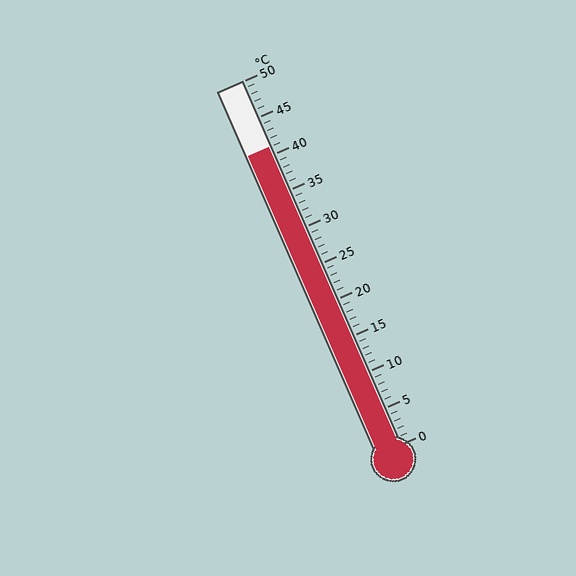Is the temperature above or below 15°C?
The temperature is above 15°C.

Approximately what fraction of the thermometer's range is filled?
The thermometer is filled to approximately 80% of its range.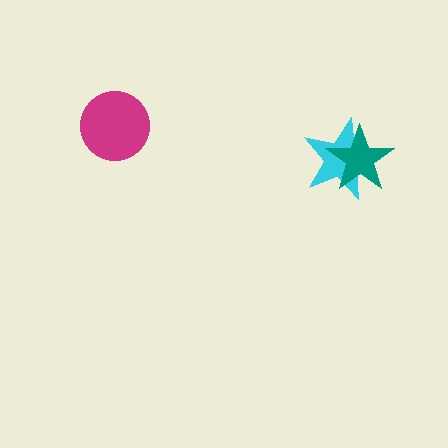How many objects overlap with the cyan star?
1 object overlaps with the cyan star.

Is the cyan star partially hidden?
Yes, it is partially covered by another shape.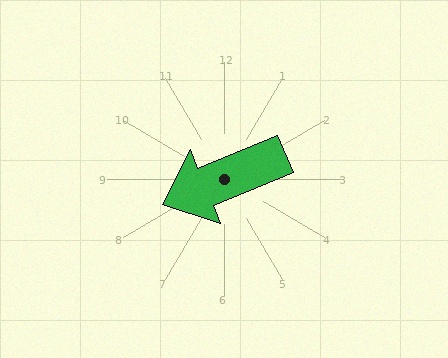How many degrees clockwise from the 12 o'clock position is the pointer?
Approximately 248 degrees.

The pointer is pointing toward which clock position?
Roughly 8 o'clock.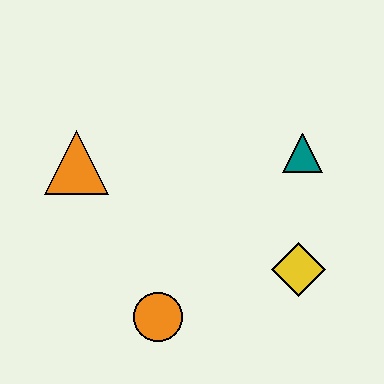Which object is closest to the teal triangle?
The yellow diamond is closest to the teal triangle.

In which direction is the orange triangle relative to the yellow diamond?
The orange triangle is to the left of the yellow diamond.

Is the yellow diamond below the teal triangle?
Yes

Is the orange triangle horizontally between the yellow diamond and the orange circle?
No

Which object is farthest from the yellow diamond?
The orange triangle is farthest from the yellow diamond.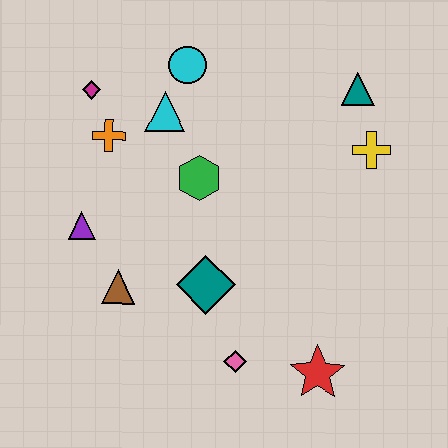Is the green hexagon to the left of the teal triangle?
Yes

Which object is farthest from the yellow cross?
The purple triangle is farthest from the yellow cross.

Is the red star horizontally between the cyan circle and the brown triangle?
No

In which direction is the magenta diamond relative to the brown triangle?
The magenta diamond is above the brown triangle.